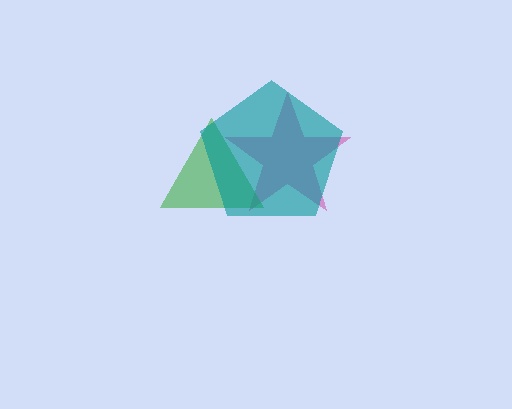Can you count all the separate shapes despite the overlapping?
Yes, there are 3 separate shapes.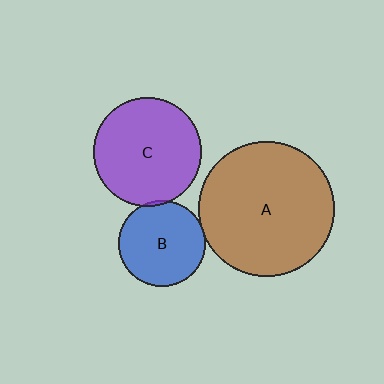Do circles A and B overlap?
Yes.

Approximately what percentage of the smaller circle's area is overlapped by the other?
Approximately 5%.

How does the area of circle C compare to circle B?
Approximately 1.6 times.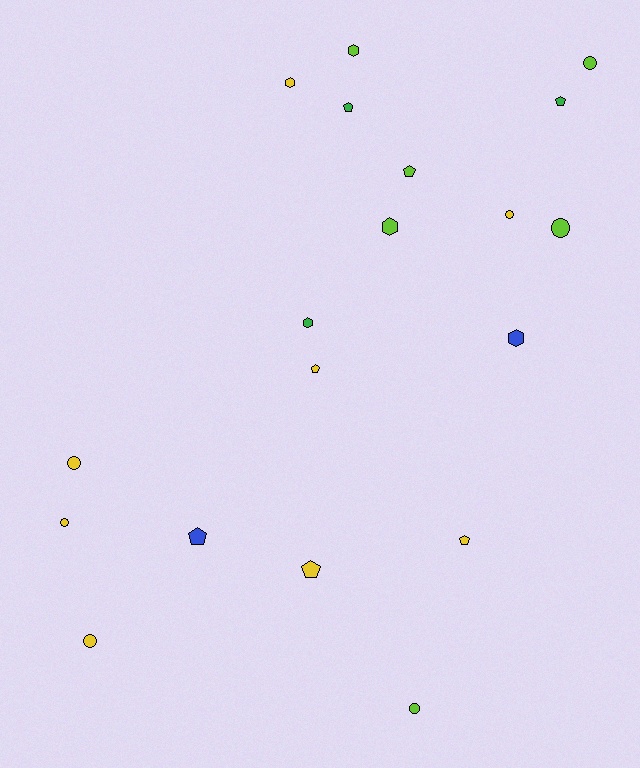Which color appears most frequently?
Yellow, with 8 objects.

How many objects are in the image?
There are 19 objects.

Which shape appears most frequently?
Pentagon, with 7 objects.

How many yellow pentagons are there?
There are 3 yellow pentagons.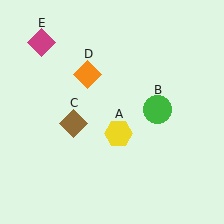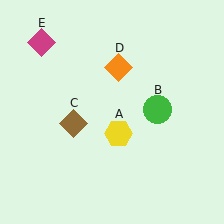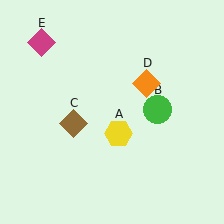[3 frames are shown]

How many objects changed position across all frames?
1 object changed position: orange diamond (object D).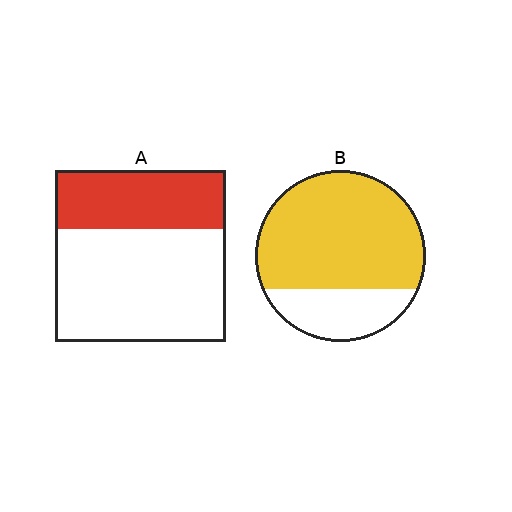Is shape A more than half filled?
No.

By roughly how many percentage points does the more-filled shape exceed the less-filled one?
By roughly 40 percentage points (B over A).